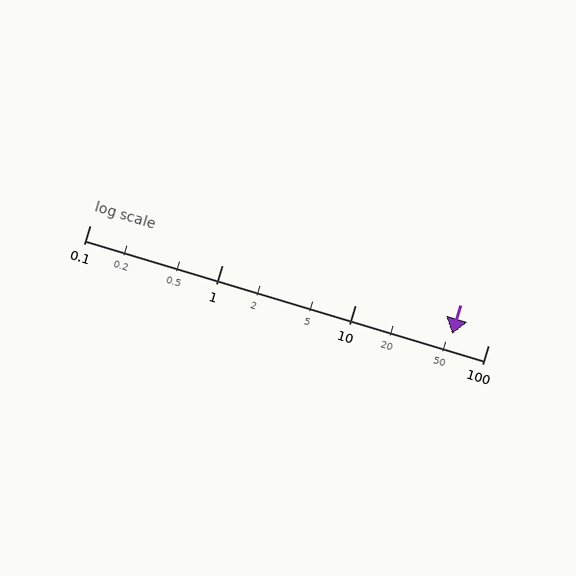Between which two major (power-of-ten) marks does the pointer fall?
The pointer is between 10 and 100.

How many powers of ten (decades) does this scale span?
The scale spans 3 decades, from 0.1 to 100.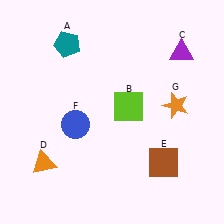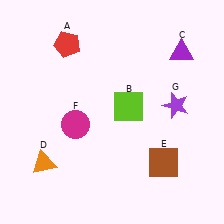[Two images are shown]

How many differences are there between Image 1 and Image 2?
There are 3 differences between the two images.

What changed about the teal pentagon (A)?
In Image 1, A is teal. In Image 2, it changed to red.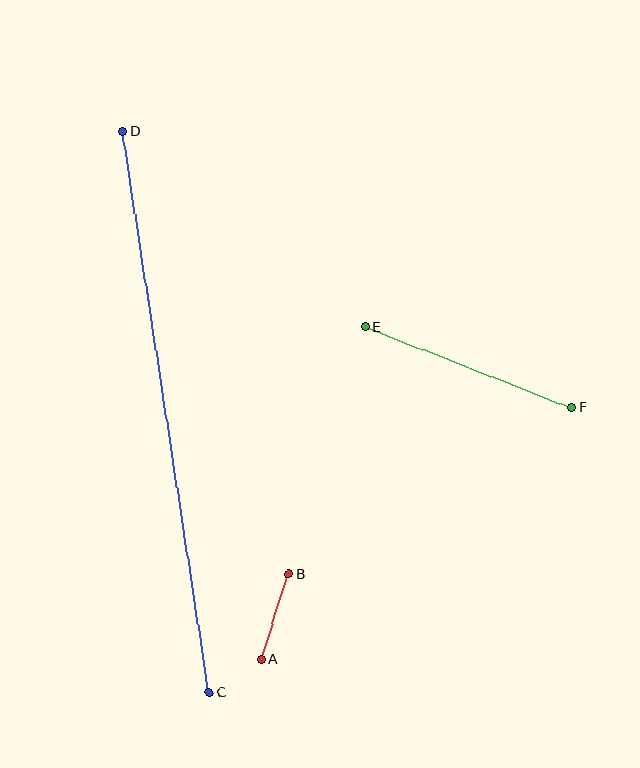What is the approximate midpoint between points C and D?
The midpoint is at approximately (166, 412) pixels.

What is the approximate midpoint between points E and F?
The midpoint is at approximately (469, 367) pixels.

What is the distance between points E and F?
The distance is approximately 222 pixels.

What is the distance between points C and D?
The distance is approximately 568 pixels.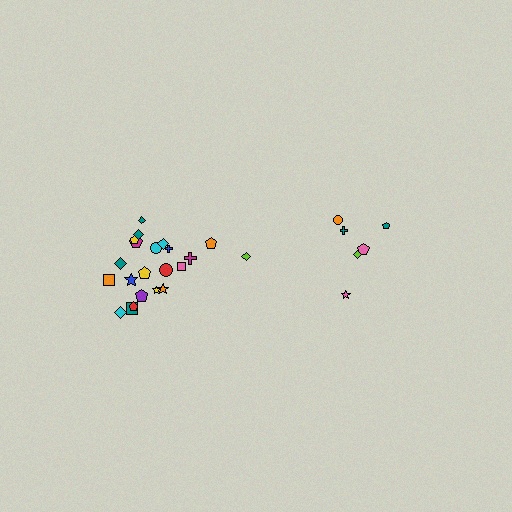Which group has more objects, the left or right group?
The left group.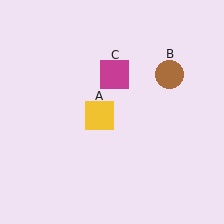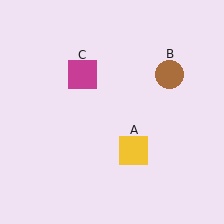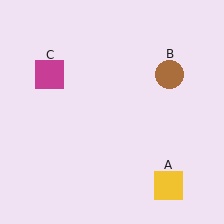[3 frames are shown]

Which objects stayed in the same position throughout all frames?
Brown circle (object B) remained stationary.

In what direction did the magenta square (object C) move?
The magenta square (object C) moved left.